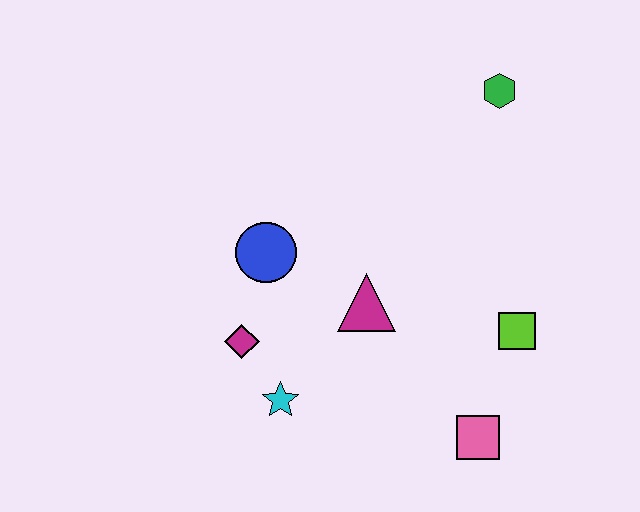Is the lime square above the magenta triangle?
No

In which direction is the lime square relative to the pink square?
The lime square is above the pink square.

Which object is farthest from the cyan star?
The green hexagon is farthest from the cyan star.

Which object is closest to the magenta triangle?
The blue circle is closest to the magenta triangle.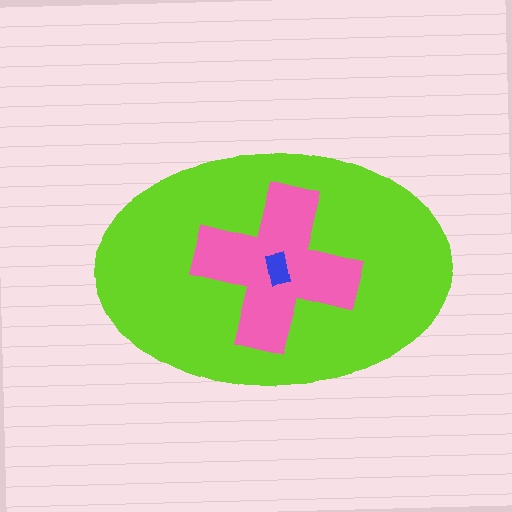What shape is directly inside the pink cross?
The blue rectangle.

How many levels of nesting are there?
3.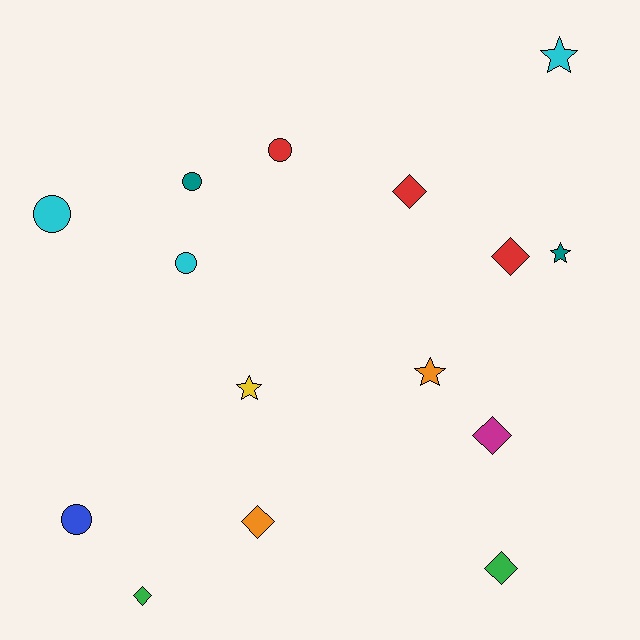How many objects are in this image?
There are 15 objects.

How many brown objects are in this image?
There are no brown objects.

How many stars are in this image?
There are 4 stars.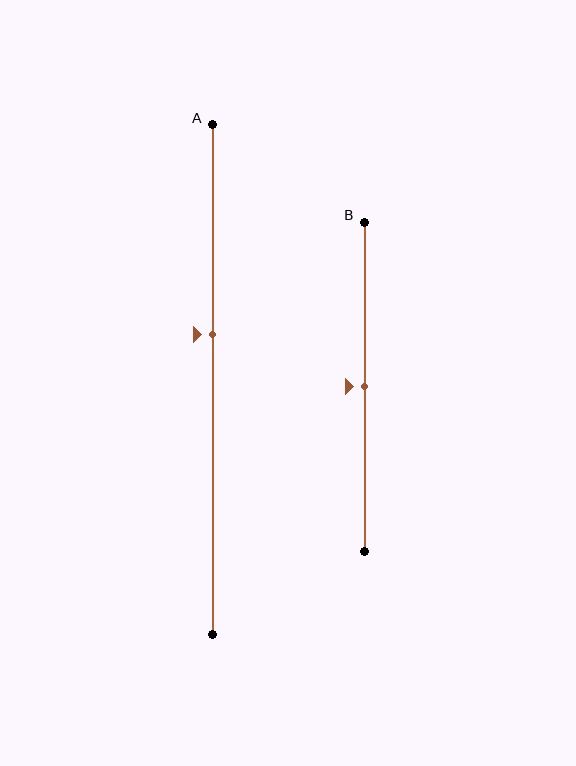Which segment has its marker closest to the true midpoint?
Segment B has its marker closest to the true midpoint.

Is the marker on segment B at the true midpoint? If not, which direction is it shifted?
Yes, the marker on segment B is at the true midpoint.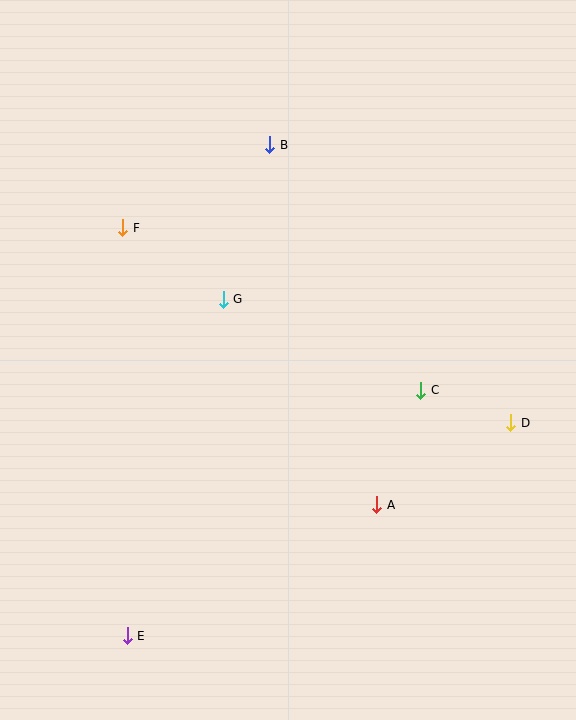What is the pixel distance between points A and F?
The distance between A and F is 375 pixels.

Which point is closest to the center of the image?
Point G at (223, 299) is closest to the center.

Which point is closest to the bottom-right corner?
Point A is closest to the bottom-right corner.